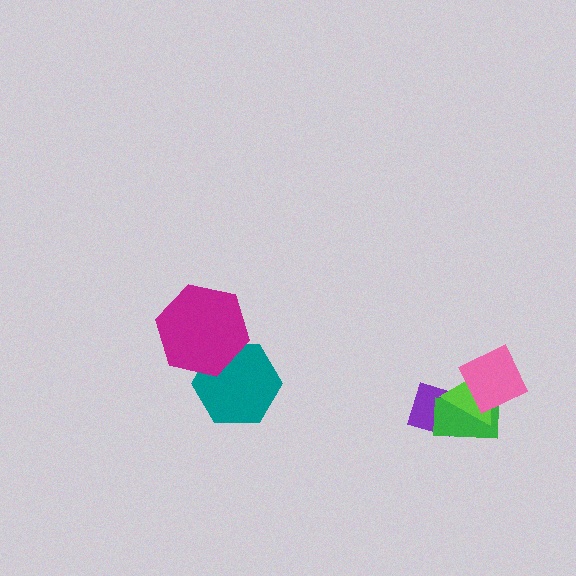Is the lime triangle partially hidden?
Yes, it is partially covered by another shape.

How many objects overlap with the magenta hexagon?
1 object overlaps with the magenta hexagon.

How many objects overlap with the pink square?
2 objects overlap with the pink square.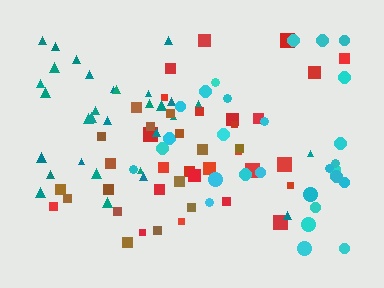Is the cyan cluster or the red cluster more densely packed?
Red.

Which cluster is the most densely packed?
Brown.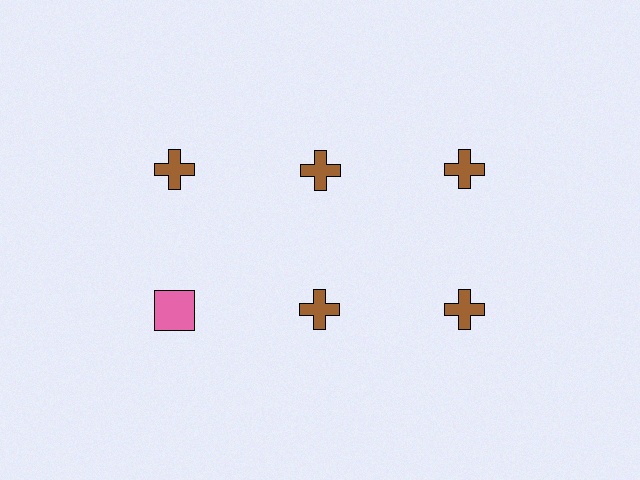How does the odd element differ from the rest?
It differs in both color (pink instead of brown) and shape (square instead of cross).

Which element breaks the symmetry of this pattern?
The pink square in the second row, leftmost column breaks the symmetry. All other shapes are brown crosses.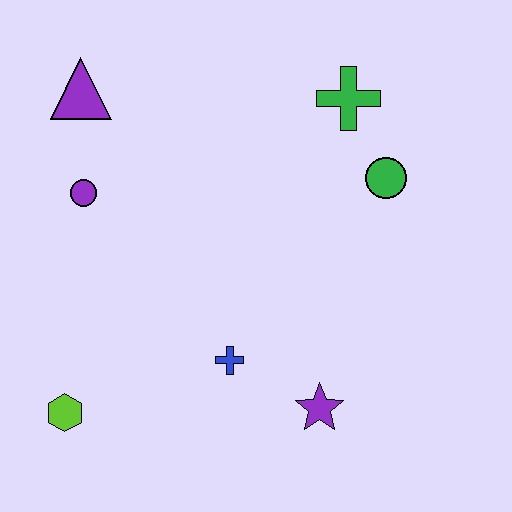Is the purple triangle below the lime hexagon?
No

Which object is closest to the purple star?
The blue cross is closest to the purple star.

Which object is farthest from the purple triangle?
The purple star is farthest from the purple triangle.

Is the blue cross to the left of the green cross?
Yes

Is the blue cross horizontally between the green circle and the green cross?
No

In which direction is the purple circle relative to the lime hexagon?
The purple circle is above the lime hexagon.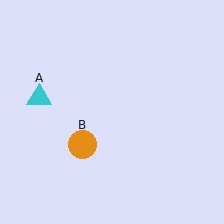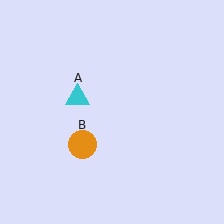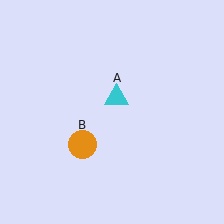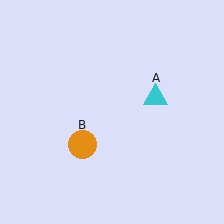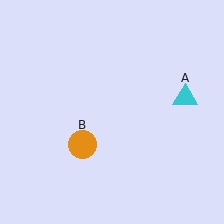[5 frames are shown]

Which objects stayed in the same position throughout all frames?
Orange circle (object B) remained stationary.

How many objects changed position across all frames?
1 object changed position: cyan triangle (object A).